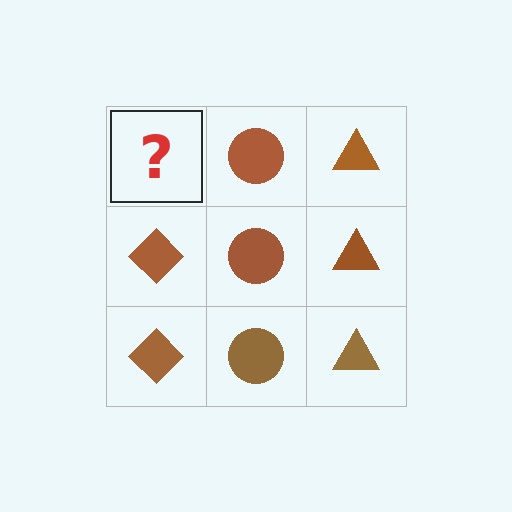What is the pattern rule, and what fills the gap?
The rule is that each column has a consistent shape. The gap should be filled with a brown diamond.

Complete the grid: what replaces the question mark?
The question mark should be replaced with a brown diamond.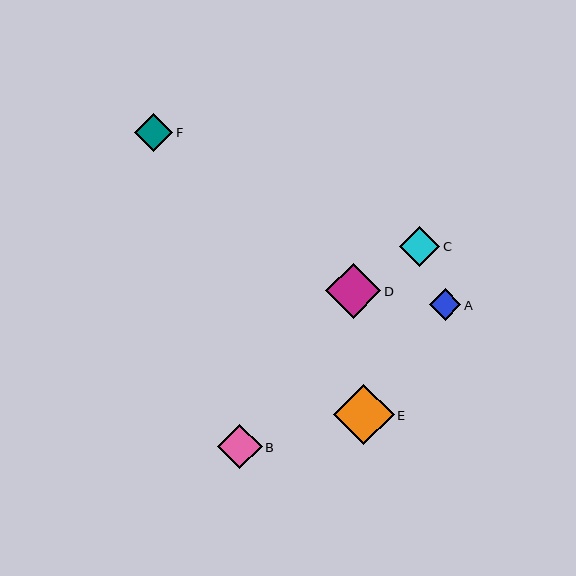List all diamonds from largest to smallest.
From largest to smallest: E, D, B, C, F, A.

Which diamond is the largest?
Diamond E is the largest with a size of approximately 60 pixels.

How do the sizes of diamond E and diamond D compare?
Diamond E and diamond D are approximately the same size.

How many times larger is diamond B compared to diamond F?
Diamond B is approximately 1.2 times the size of diamond F.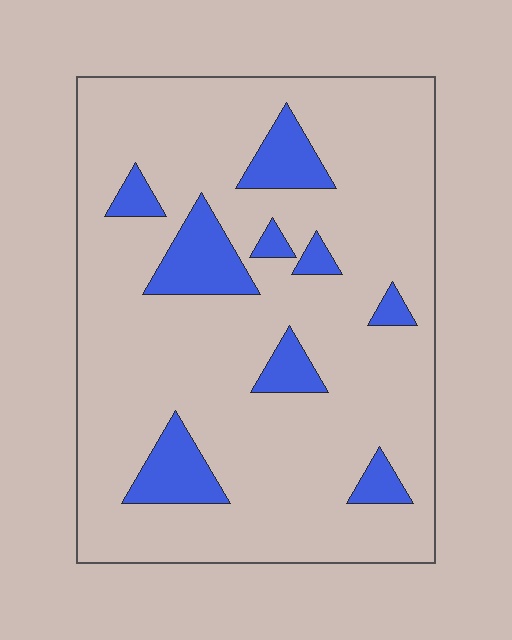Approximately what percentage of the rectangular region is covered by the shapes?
Approximately 15%.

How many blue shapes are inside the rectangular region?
9.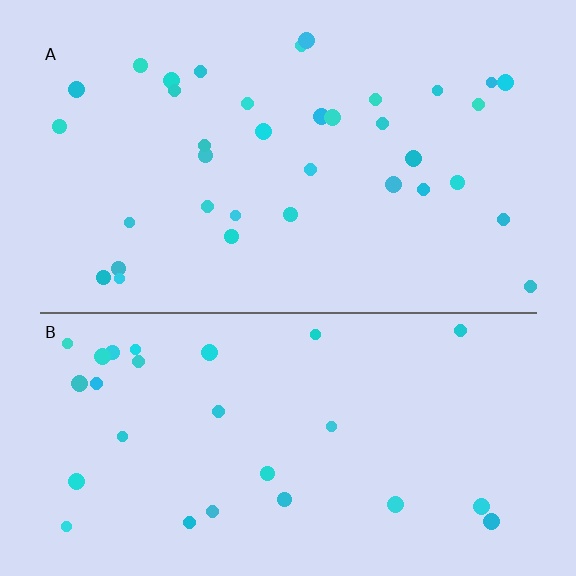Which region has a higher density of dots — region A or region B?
A (the top).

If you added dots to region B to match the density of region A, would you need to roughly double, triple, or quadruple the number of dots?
Approximately double.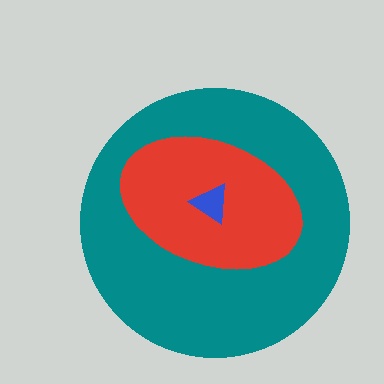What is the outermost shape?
The teal circle.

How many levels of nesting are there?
3.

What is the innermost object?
The blue triangle.